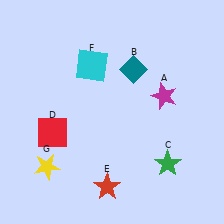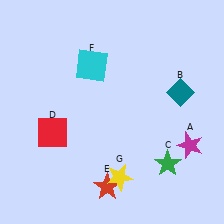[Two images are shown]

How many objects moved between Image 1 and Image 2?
3 objects moved between the two images.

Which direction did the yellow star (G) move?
The yellow star (G) moved right.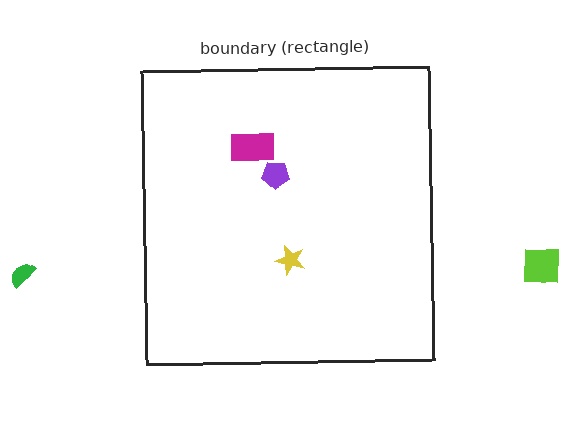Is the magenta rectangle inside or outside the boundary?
Inside.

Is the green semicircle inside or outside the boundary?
Outside.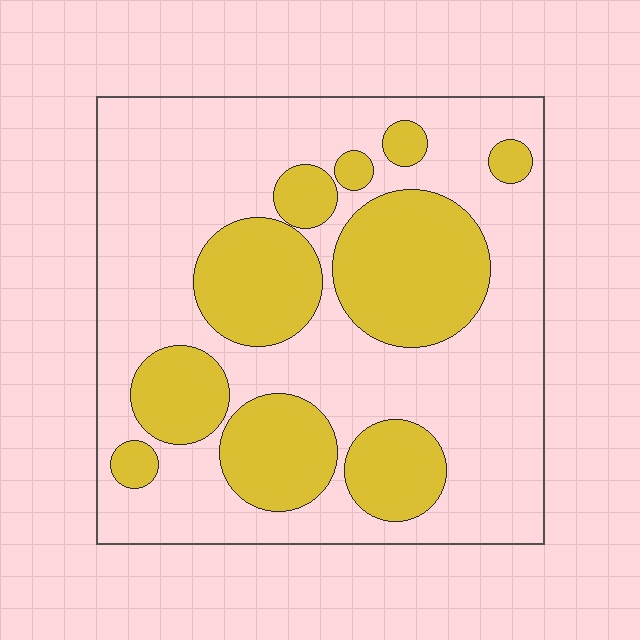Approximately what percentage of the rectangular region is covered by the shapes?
Approximately 35%.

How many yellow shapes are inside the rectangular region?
10.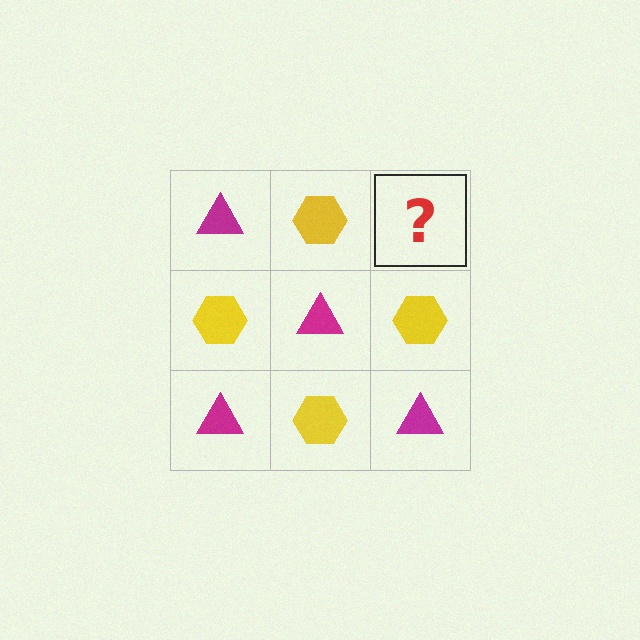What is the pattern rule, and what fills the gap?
The rule is that it alternates magenta triangle and yellow hexagon in a checkerboard pattern. The gap should be filled with a magenta triangle.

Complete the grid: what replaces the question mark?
The question mark should be replaced with a magenta triangle.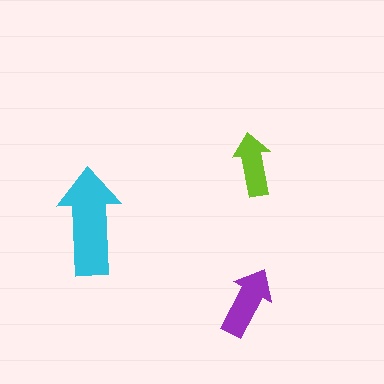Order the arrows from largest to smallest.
the cyan one, the purple one, the lime one.